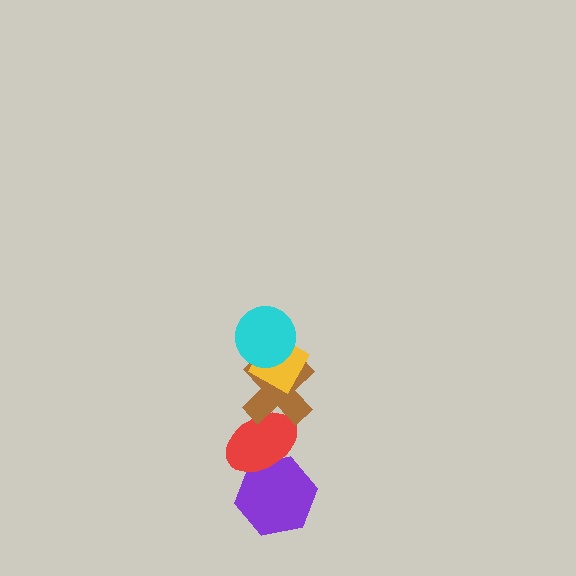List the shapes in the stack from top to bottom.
From top to bottom: the cyan circle, the yellow diamond, the brown cross, the red ellipse, the purple hexagon.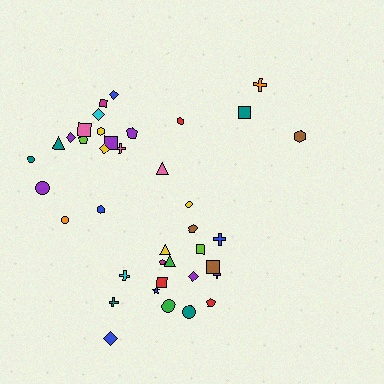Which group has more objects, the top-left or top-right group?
The top-left group.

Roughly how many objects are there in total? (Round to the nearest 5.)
Roughly 40 objects in total.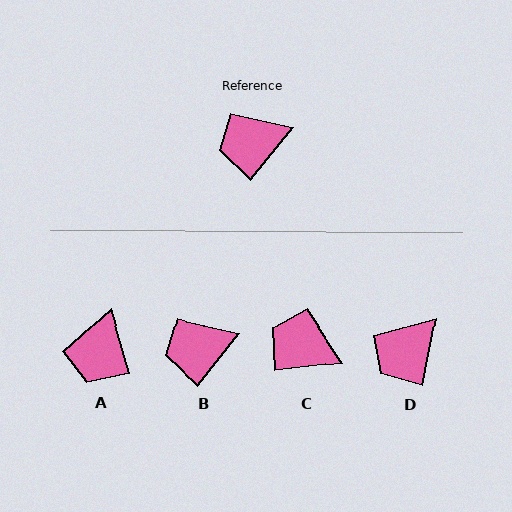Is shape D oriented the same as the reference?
No, it is off by about 28 degrees.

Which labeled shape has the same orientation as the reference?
B.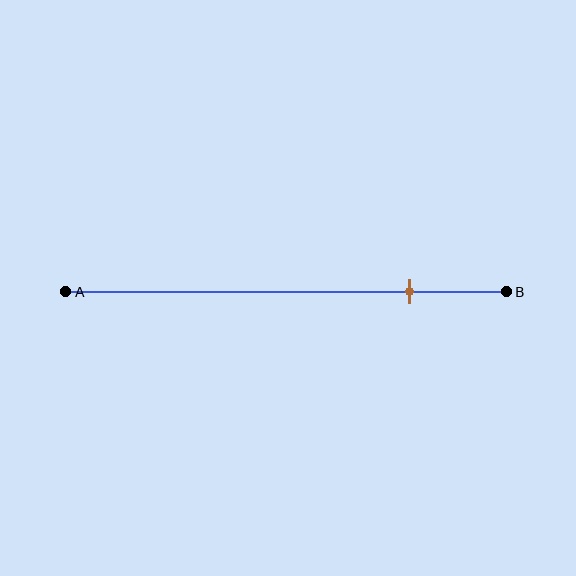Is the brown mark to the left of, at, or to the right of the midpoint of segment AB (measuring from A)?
The brown mark is to the right of the midpoint of segment AB.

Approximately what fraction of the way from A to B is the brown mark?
The brown mark is approximately 80% of the way from A to B.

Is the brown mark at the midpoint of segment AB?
No, the mark is at about 80% from A, not at the 50% midpoint.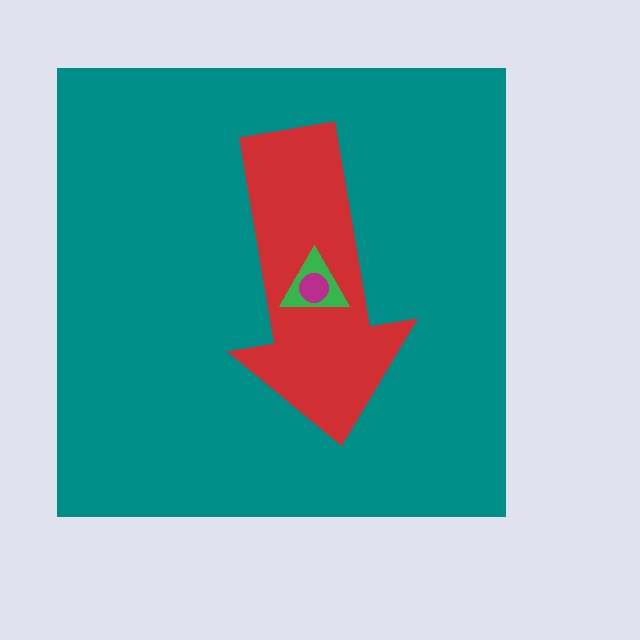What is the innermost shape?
The magenta circle.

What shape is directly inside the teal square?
The red arrow.